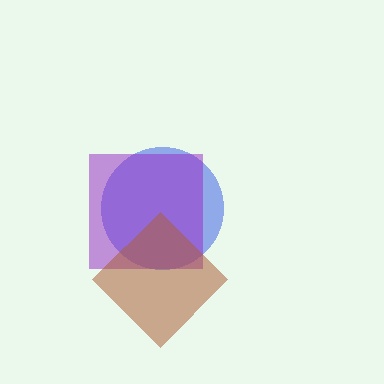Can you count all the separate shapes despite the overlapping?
Yes, there are 3 separate shapes.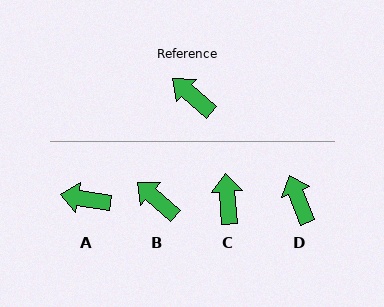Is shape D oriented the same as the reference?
No, it is off by about 27 degrees.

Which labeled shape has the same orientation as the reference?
B.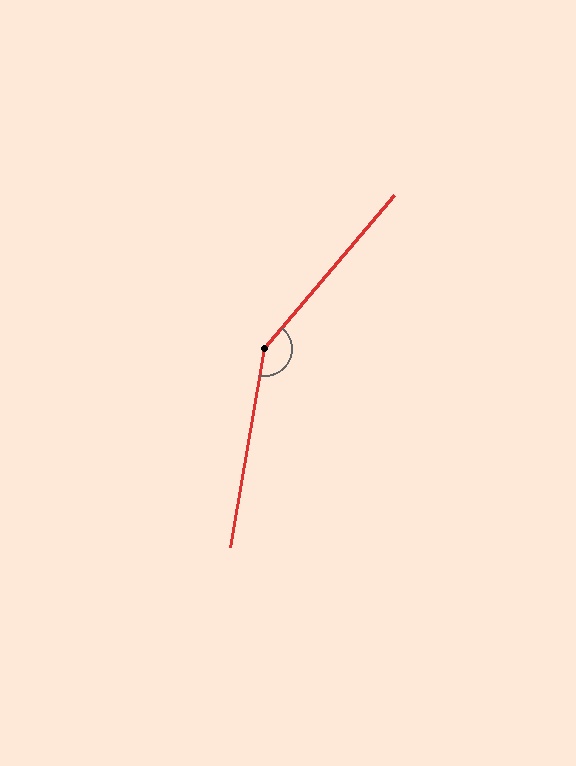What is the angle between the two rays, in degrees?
Approximately 150 degrees.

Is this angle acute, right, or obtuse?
It is obtuse.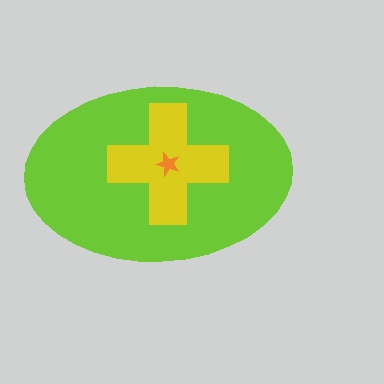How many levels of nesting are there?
3.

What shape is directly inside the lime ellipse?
The yellow cross.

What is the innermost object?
The orange star.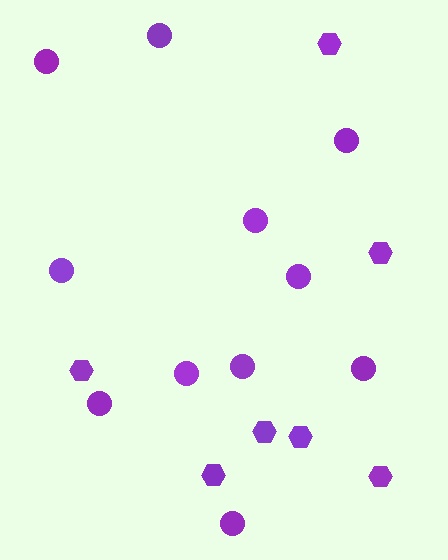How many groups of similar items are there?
There are 2 groups: one group of circles (11) and one group of hexagons (7).